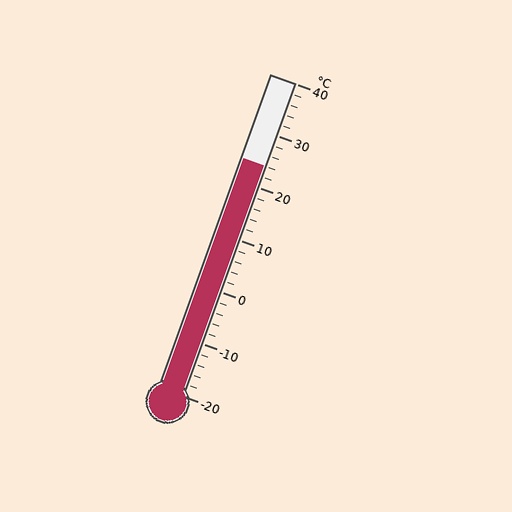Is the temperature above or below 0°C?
The temperature is above 0°C.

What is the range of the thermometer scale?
The thermometer scale ranges from -20°C to 40°C.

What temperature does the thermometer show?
The thermometer shows approximately 24°C.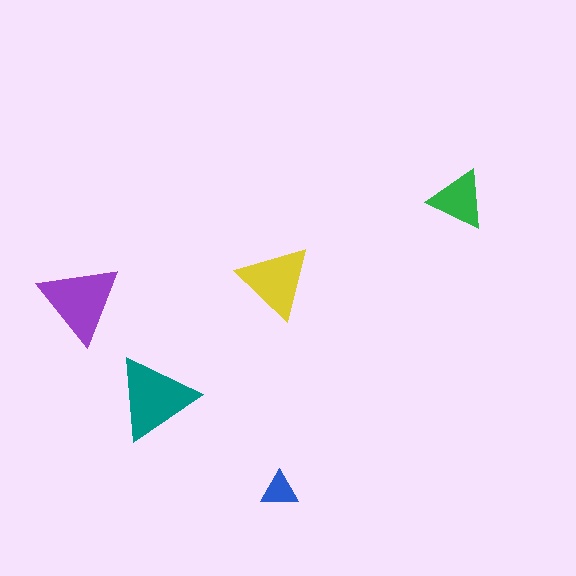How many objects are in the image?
There are 5 objects in the image.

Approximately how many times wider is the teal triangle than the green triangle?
About 1.5 times wider.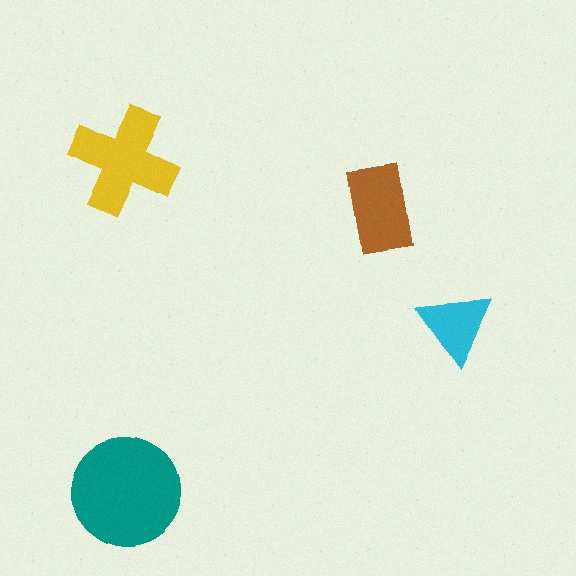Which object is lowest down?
The teal circle is bottommost.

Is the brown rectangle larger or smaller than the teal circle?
Smaller.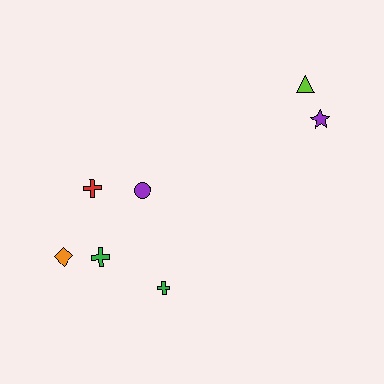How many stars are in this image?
There is 1 star.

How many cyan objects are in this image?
There are no cyan objects.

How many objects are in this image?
There are 7 objects.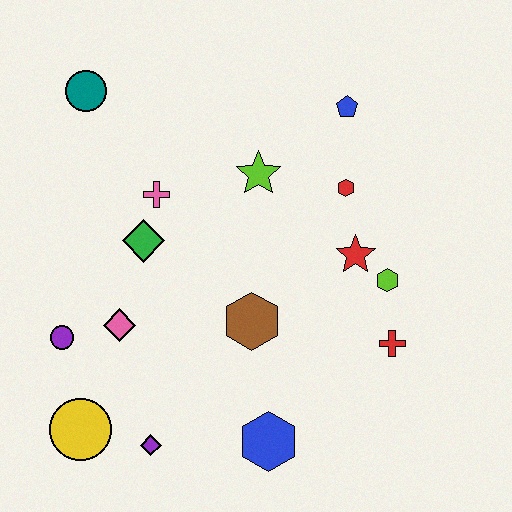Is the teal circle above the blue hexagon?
Yes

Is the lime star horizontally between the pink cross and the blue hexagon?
Yes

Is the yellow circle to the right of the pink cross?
No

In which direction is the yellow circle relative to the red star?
The yellow circle is to the left of the red star.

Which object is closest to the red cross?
The lime hexagon is closest to the red cross.